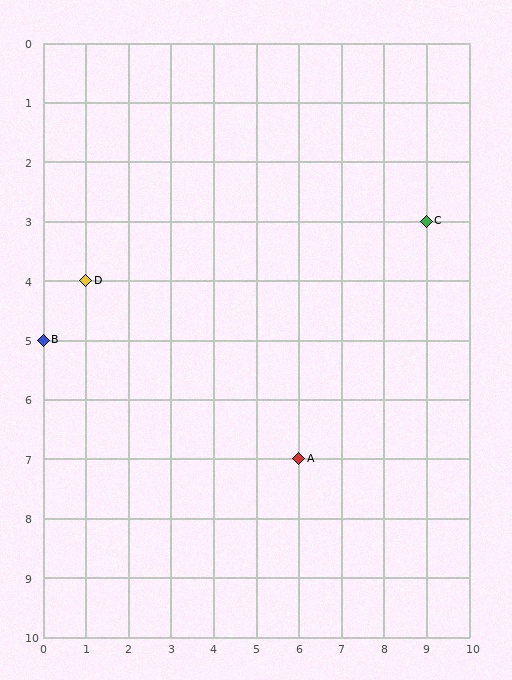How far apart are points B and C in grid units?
Points B and C are 9 columns and 2 rows apart (about 9.2 grid units diagonally).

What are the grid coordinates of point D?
Point D is at grid coordinates (1, 4).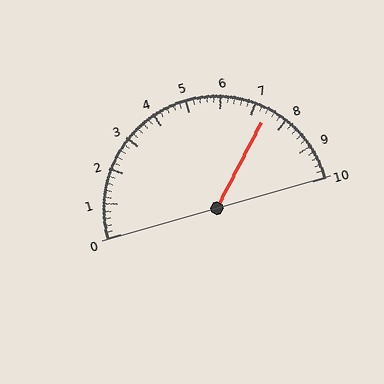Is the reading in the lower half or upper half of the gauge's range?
The reading is in the upper half of the range (0 to 10).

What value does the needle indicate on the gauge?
The needle indicates approximately 7.4.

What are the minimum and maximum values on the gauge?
The gauge ranges from 0 to 10.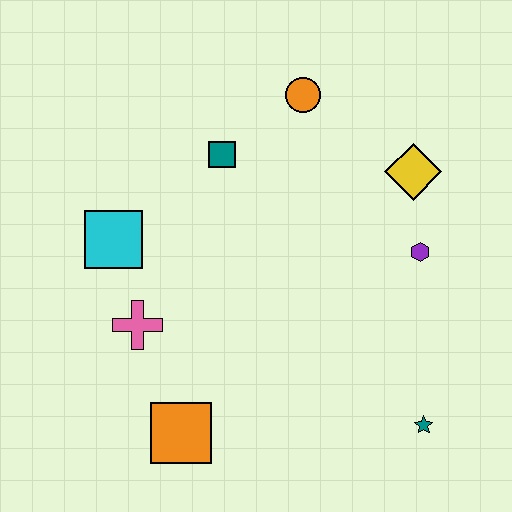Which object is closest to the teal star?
The purple hexagon is closest to the teal star.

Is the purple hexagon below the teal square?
Yes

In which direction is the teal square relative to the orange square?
The teal square is above the orange square.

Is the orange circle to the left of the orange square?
No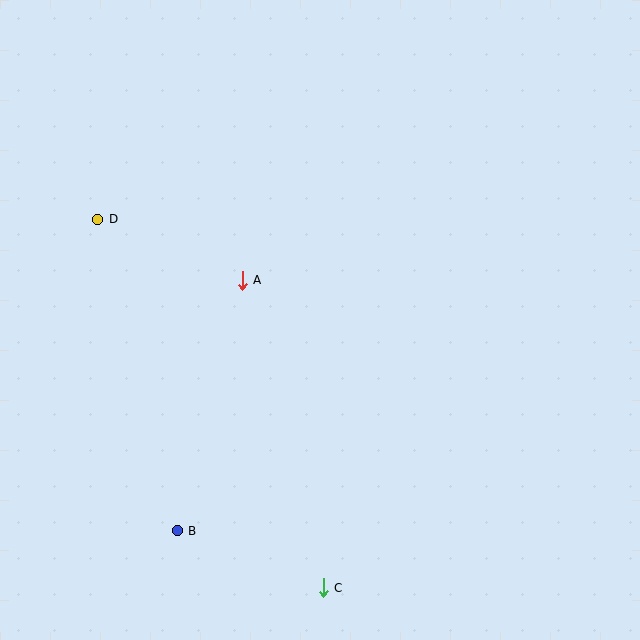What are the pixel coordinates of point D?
Point D is at (98, 219).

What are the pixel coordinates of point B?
Point B is at (177, 531).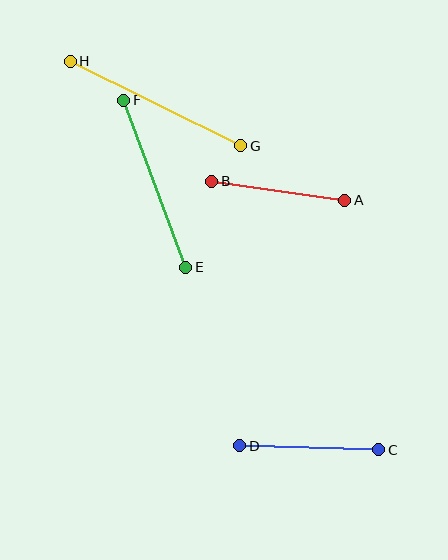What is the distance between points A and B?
The distance is approximately 134 pixels.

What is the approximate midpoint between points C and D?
The midpoint is at approximately (309, 448) pixels.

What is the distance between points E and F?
The distance is approximately 178 pixels.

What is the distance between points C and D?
The distance is approximately 139 pixels.